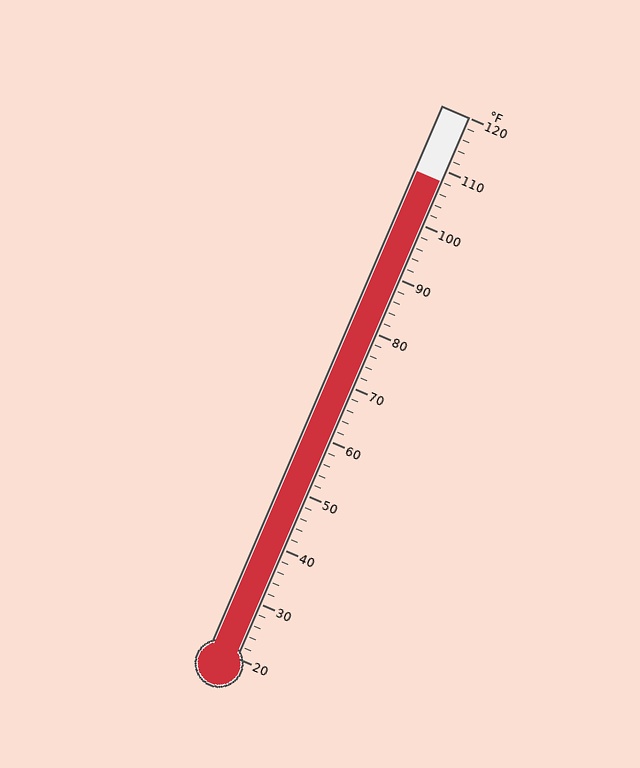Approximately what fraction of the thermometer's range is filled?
The thermometer is filled to approximately 90% of its range.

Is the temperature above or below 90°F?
The temperature is above 90°F.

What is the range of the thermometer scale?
The thermometer scale ranges from 20°F to 120°F.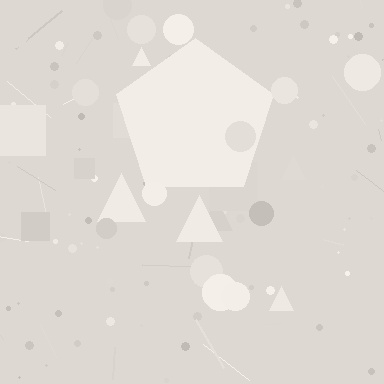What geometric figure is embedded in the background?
A pentagon is embedded in the background.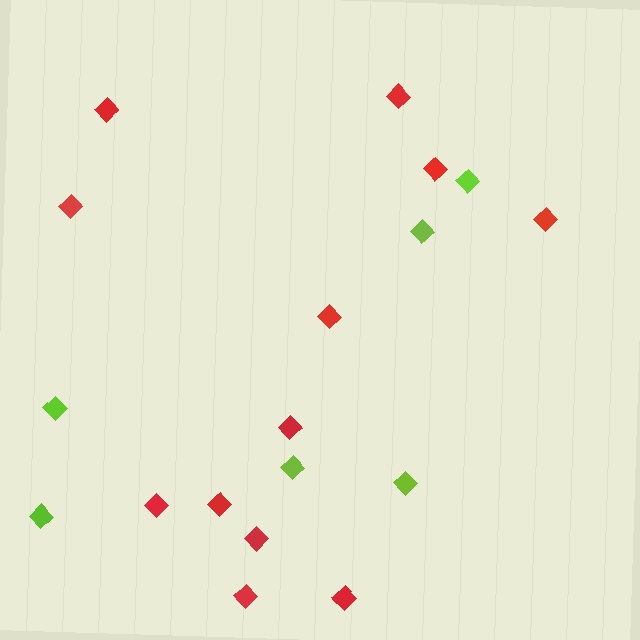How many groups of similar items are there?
There are 2 groups: one group of red diamonds (12) and one group of lime diamonds (6).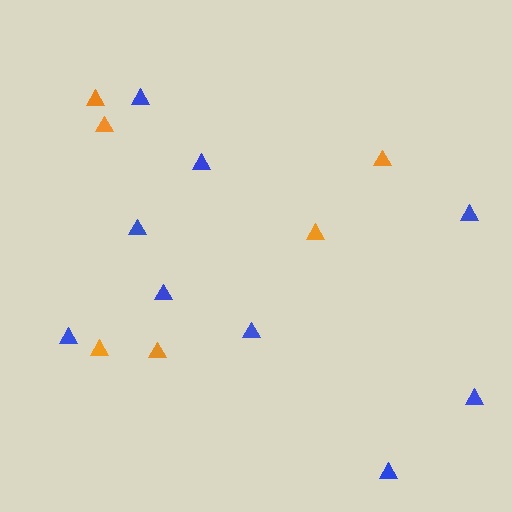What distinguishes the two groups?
There are 2 groups: one group of orange triangles (6) and one group of blue triangles (9).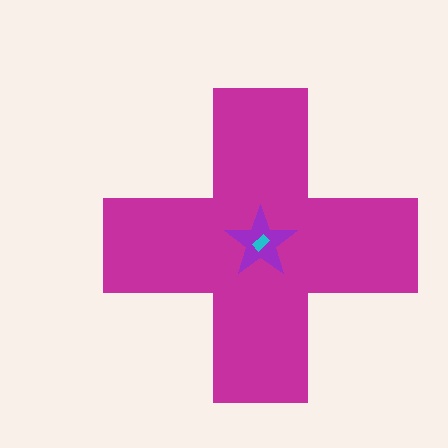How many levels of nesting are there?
3.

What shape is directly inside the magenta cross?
The purple star.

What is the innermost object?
The cyan rectangle.